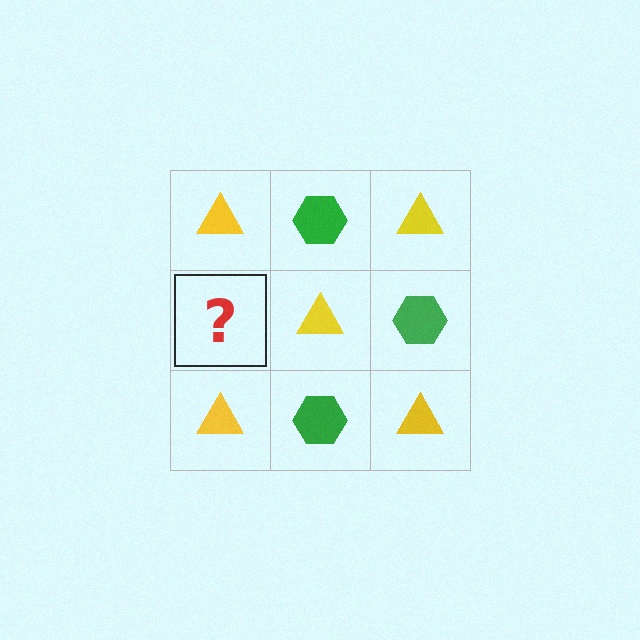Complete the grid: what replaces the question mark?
The question mark should be replaced with a green hexagon.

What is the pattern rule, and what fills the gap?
The rule is that it alternates yellow triangle and green hexagon in a checkerboard pattern. The gap should be filled with a green hexagon.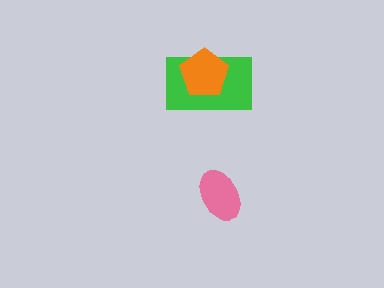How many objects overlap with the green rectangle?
1 object overlaps with the green rectangle.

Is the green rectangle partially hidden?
Yes, it is partially covered by another shape.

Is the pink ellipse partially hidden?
No, no other shape covers it.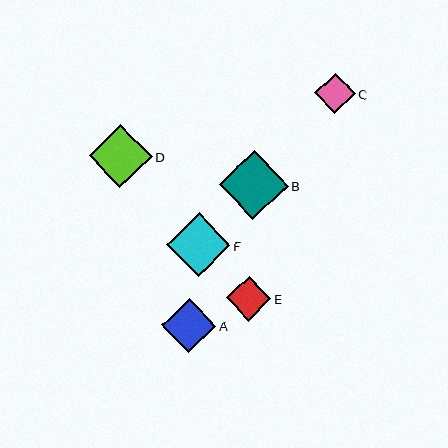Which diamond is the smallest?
Diamond C is the smallest with a size of approximately 40 pixels.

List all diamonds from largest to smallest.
From largest to smallest: B, F, D, A, E, C.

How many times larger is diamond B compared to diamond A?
Diamond B is approximately 1.3 times the size of diamond A.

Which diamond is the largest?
Diamond B is the largest with a size of approximately 69 pixels.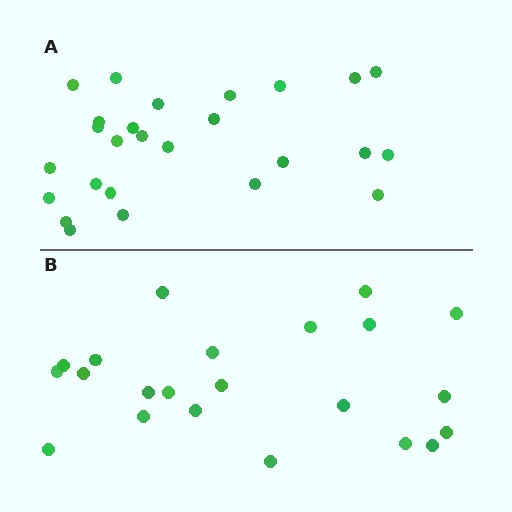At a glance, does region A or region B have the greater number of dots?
Region A (the top region) has more dots.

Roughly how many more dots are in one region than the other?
Region A has about 4 more dots than region B.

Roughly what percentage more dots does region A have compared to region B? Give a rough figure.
About 20% more.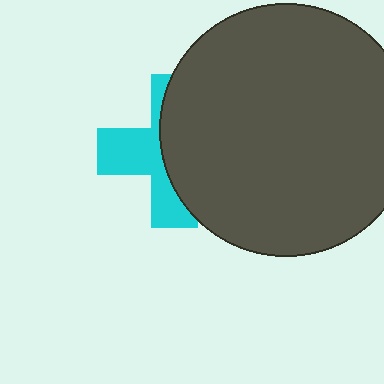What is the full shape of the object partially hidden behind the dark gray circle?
The partially hidden object is a cyan cross.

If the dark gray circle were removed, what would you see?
You would see the complete cyan cross.